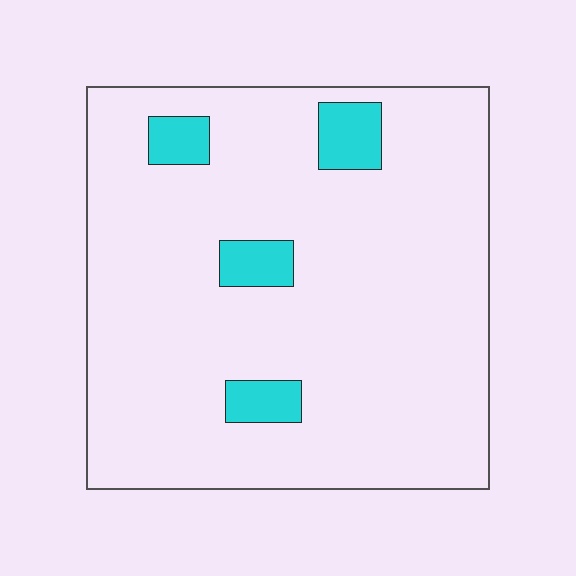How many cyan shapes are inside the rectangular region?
4.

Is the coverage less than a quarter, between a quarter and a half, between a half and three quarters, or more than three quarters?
Less than a quarter.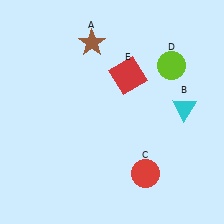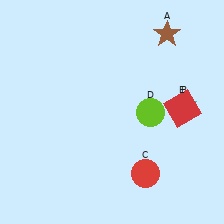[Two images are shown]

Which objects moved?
The objects that moved are: the brown star (A), the lime circle (D), the red square (E).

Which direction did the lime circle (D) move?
The lime circle (D) moved down.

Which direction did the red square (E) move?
The red square (E) moved right.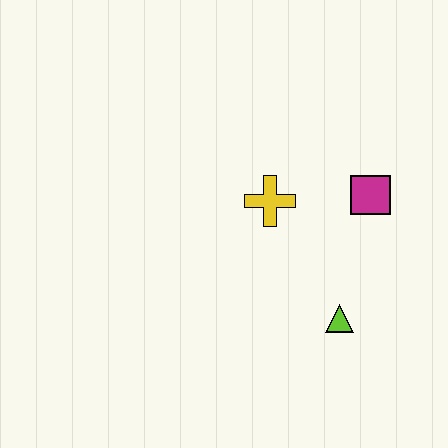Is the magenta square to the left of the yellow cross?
No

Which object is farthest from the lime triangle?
The yellow cross is farthest from the lime triangle.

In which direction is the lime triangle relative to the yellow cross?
The lime triangle is below the yellow cross.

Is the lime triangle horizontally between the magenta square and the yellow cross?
Yes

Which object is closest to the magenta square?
The yellow cross is closest to the magenta square.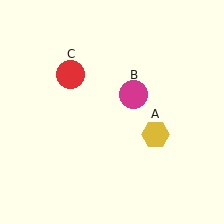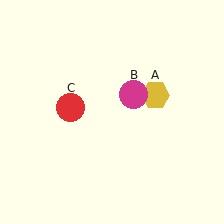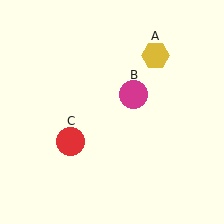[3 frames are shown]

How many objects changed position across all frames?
2 objects changed position: yellow hexagon (object A), red circle (object C).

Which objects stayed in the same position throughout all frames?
Magenta circle (object B) remained stationary.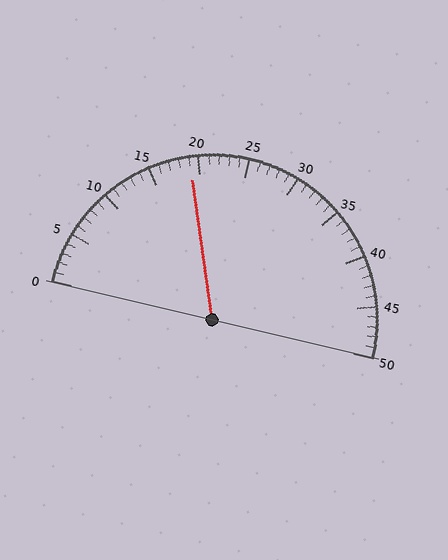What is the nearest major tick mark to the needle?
The nearest major tick mark is 20.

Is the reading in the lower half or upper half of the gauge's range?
The reading is in the lower half of the range (0 to 50).